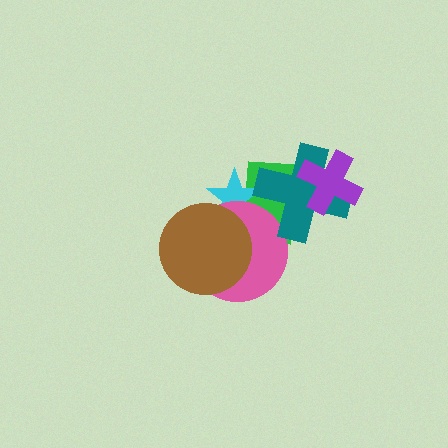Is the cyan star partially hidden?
Yes, it is partially covered by another shape.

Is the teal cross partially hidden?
Yes, it is partially covered by another shape.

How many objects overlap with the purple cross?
2 objects overlap with the purple cross.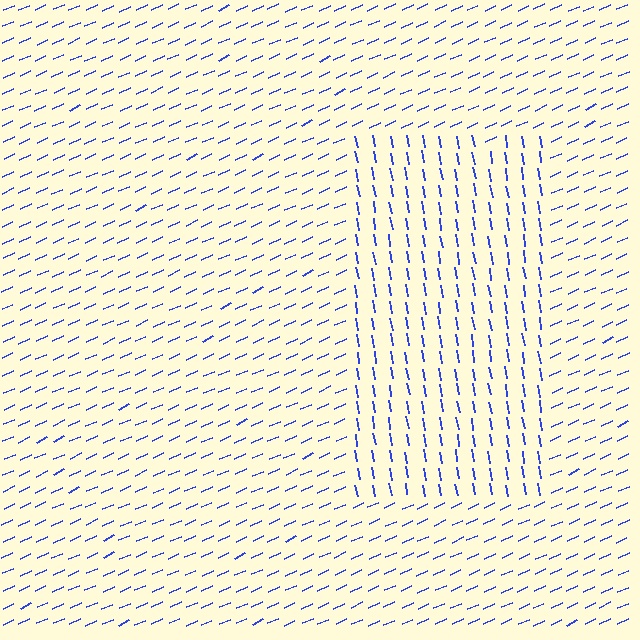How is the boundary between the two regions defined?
The boundary is defined purely by a change in line orientation (approximately 75 degrees difference). All lines are the same color and thickness.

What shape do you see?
I see a rectangle.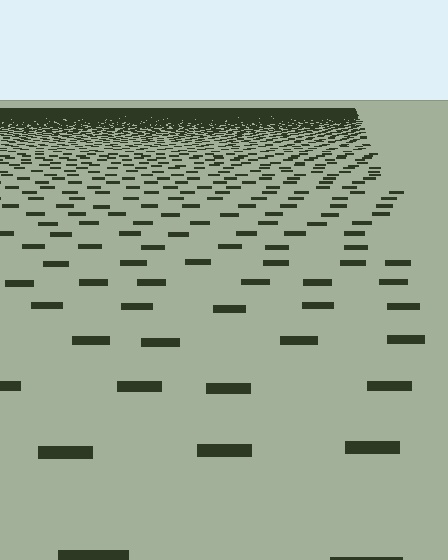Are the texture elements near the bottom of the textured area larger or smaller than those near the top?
Larger. Near the bottom, elements are closer to the viewer and appear at a bigger on-screen size.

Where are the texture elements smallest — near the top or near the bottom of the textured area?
Near the top.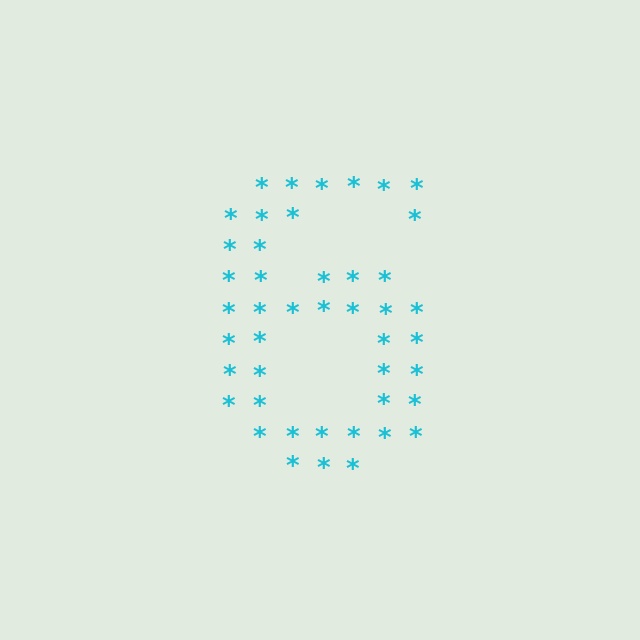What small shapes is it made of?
It is made of small asterisks.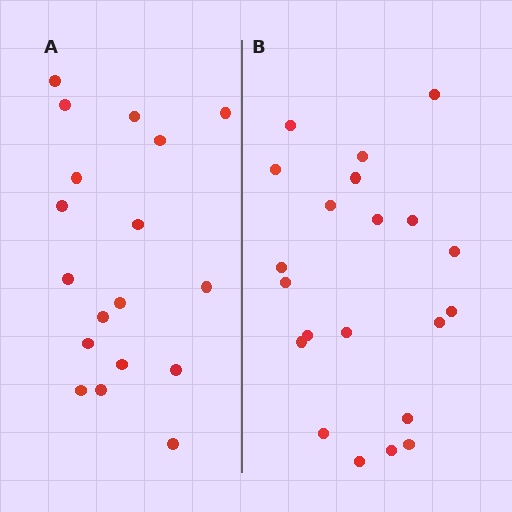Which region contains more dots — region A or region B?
Region B (the right region) has more dots.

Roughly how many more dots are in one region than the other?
Region B has just a few more — roughly 2 or 3 more dots than region A.